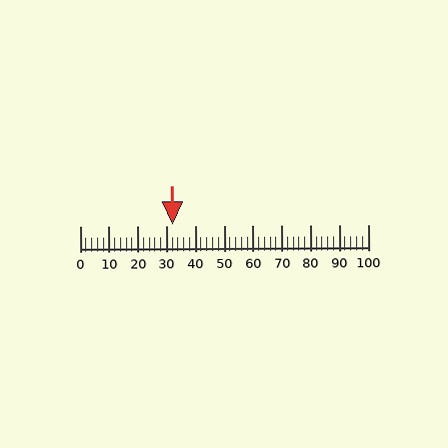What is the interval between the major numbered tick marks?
The major tick marks are spaced 10 units apart.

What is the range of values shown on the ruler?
The ruler shows values from 0 to 100.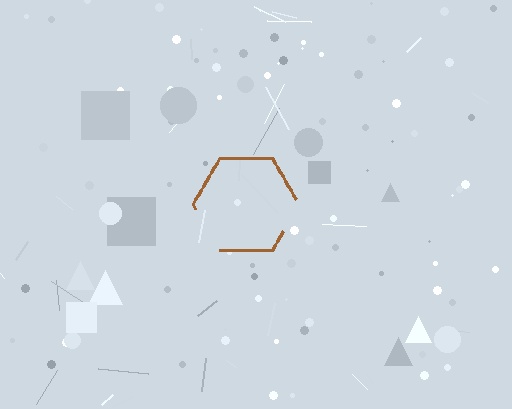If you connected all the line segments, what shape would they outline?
They would outline a hexagon.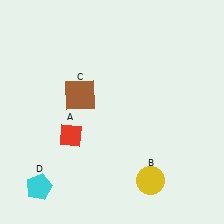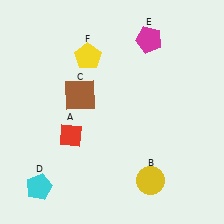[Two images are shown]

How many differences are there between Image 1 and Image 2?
There are 2 differences between the two images.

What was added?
A magenta pentagon (E), a yellow pentagon (F) were added in Image 2.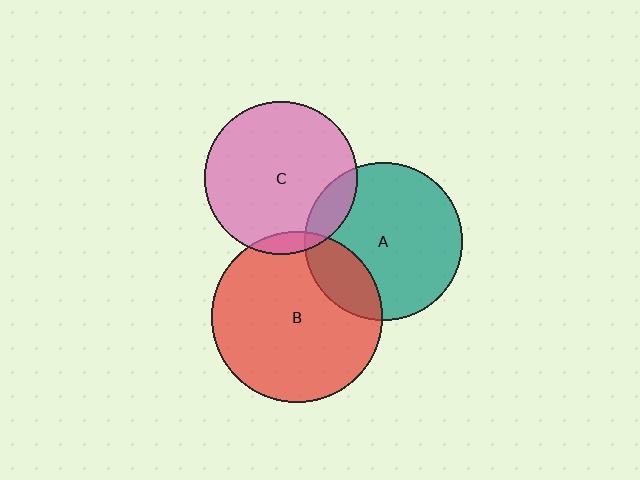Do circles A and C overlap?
Yes.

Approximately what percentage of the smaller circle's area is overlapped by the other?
Approximately 15%.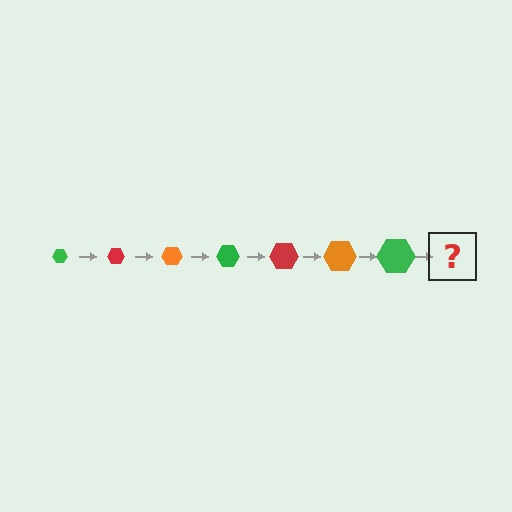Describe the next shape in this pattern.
It should be a red hexagon, larger than the previous one.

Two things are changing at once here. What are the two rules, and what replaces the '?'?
The two rules are that the hexagon grows larger each step and the color cycles through green, red, and orange. The '?' should be a red hexagon, larger than the previous one.